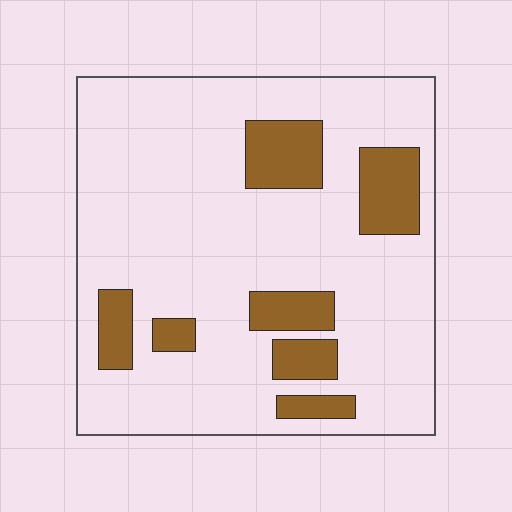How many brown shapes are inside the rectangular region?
7.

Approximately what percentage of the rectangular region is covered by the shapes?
Approximately 20%.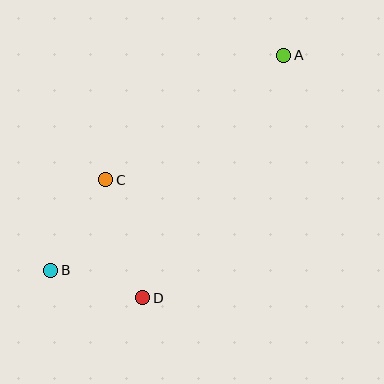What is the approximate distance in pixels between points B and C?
The distance between B and C is approximately 106 pixels.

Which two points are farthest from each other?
Points A and B are farthest from each other.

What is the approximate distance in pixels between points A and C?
The distance between A and C is approximately 217 pixels.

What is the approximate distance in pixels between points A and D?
The distance between A and D is approximately 281 pixels.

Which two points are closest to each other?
Points B and D are closest to each other.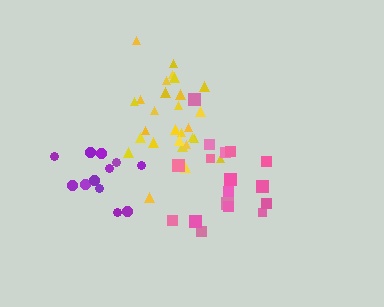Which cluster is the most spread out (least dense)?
Pink.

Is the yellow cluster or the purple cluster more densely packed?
Yellow.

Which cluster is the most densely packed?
Yellow.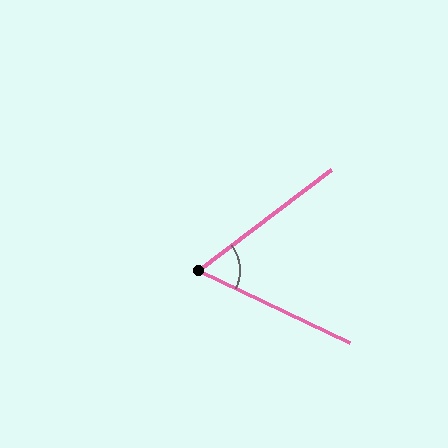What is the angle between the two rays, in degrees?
Approximately 63 degrees.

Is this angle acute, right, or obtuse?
It is acute.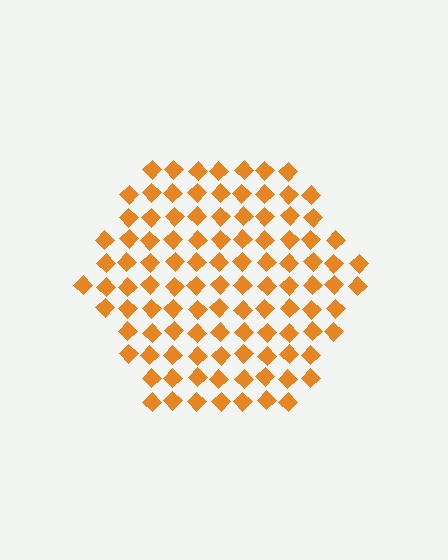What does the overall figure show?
The overall figure shows a hexagon.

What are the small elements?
The small elements are diamonds.